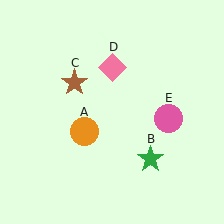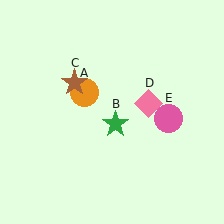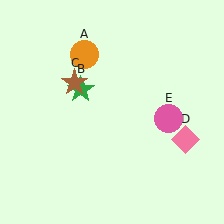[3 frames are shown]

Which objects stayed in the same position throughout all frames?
Brown star (object C) and pink circle (object E) remained stationary.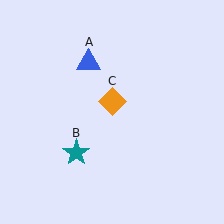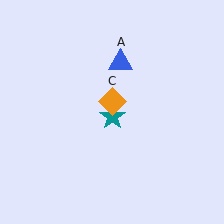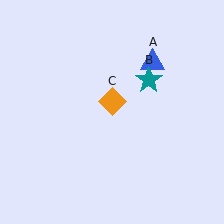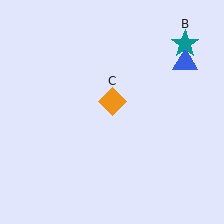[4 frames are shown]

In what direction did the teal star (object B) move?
The teal star (object B) moved up and to the right.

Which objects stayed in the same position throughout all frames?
Orange diamond (object C) remained stationary.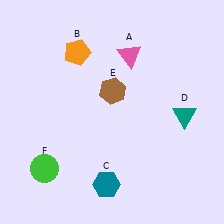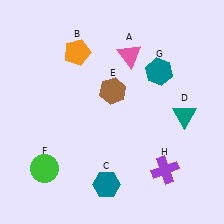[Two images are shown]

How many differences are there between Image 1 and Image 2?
There are 2 differences between the two images.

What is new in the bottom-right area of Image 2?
A purple cross (H) was added in the bottom-right area of Image 2.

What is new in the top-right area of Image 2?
A teal hexagon (G) was added in the top-right area of Image 2.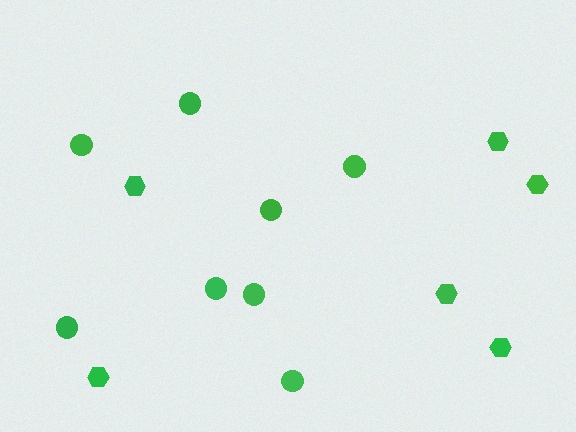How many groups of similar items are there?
There are 2 groups: one group of hexagons (6) and one group of circles (8).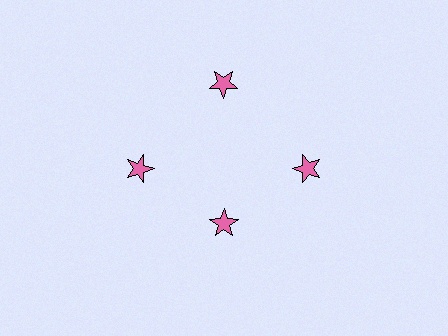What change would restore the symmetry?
The symmetry would be restored by moving it outward, back onto the ring so that all 4 stars sit at equal angles and equal distance from the center.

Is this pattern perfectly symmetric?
No. The 4 pink stars are arranged in a ring, but one element near the 6 o'clock position is pulled inward toward the center, breaking the 4-fold rotational symmetry.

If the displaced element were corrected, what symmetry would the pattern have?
It would have 4-fold rotational symmetry — the pattern would map onto itself every 90 degrees.